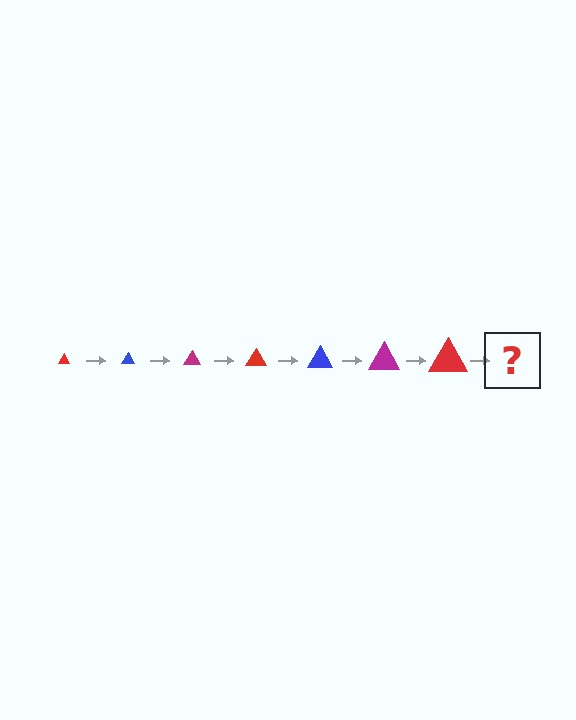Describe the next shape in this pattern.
It should be a blue triangle, larger than the previous one.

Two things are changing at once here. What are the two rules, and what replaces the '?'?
The two rules are that the triangle grows larger each step and the color cycles through red, blue, and magenta. The '?' should be a blue triangle, larger than the previous one.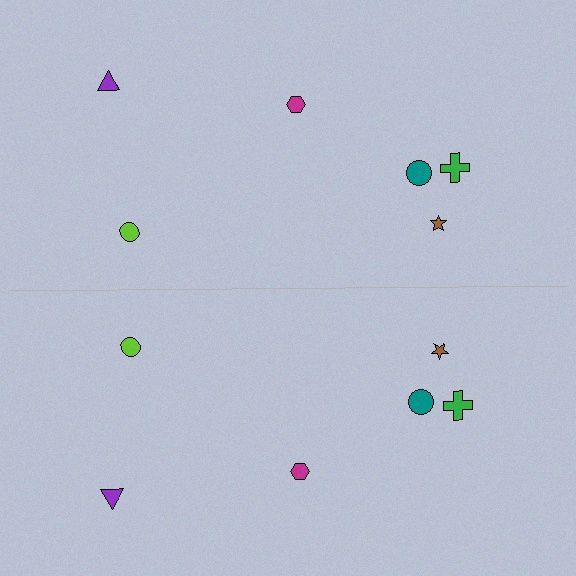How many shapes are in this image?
There are 12 shapes in this image.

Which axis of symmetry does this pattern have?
The pattern has a horizontal axis of symmetry running through the center of the image.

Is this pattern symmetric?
Yes, this pattern has bilateral (reflection) symmetry.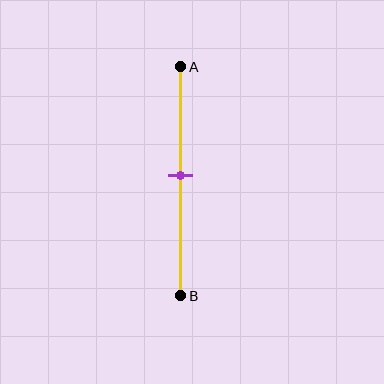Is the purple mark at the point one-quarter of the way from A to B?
No, the mark is at about 45% from A, not at the 25% one-quarter point.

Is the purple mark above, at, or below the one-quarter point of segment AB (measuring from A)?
The purple mark is below the one-quarter point of segment AB.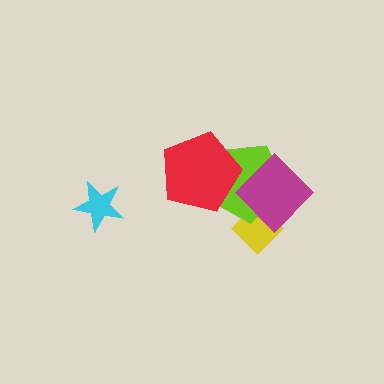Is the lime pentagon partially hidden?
Yes, it is partially covered by another shape.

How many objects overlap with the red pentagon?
1 object overlaps with the red pentagon.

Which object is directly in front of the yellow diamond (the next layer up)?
The lime pentagon is directly in front of the yellow diamond.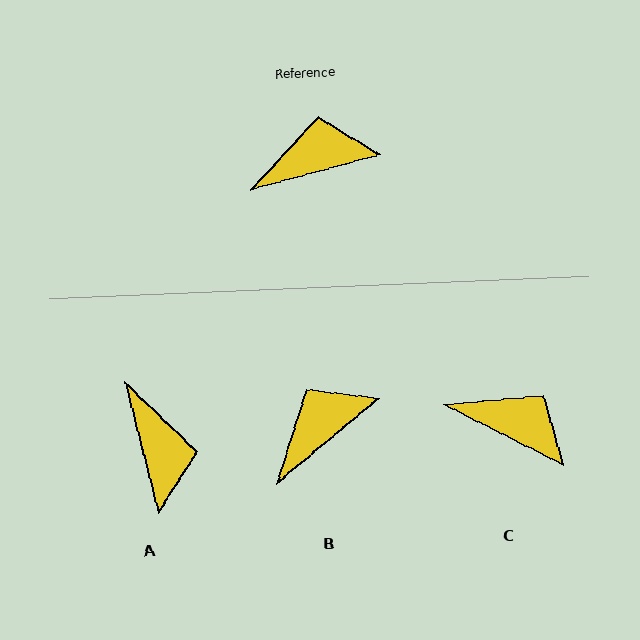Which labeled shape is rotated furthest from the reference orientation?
A, about 91 degrees away.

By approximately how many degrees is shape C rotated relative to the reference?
Approximately 42 degrees clockwise.